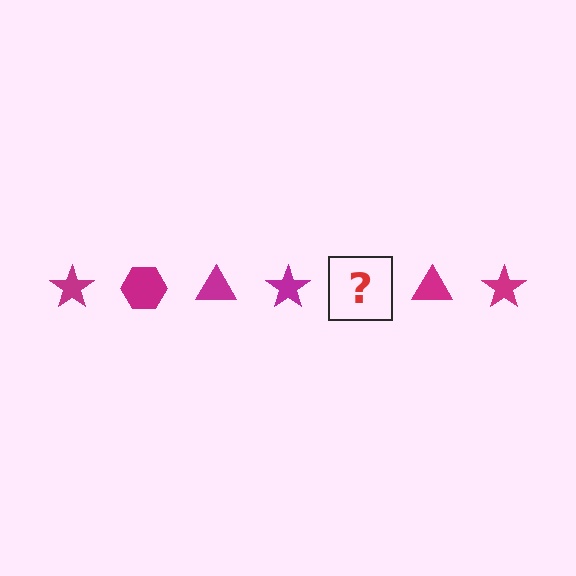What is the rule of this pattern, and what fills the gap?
The rule is that the pattern cycles through star, hexagon, triangle shapes in magenta. The gap should be filled with a magenta hexagon.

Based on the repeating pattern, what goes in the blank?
The blank should be a magenta hexagon.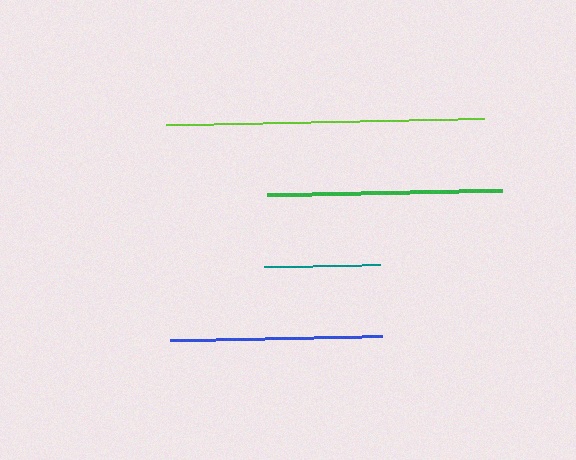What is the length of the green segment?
The green segment is approximately 235 pixels long.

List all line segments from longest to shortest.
From longest to shortest: lime, green, blue, teal.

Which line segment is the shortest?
The teal line is the shortest at approximately 116 pixels.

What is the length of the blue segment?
The blue segment is approximately 212 pixels long.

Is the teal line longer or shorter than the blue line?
The blue line is longer than the teal line.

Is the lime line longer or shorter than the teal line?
The lime line is longer than the teal line.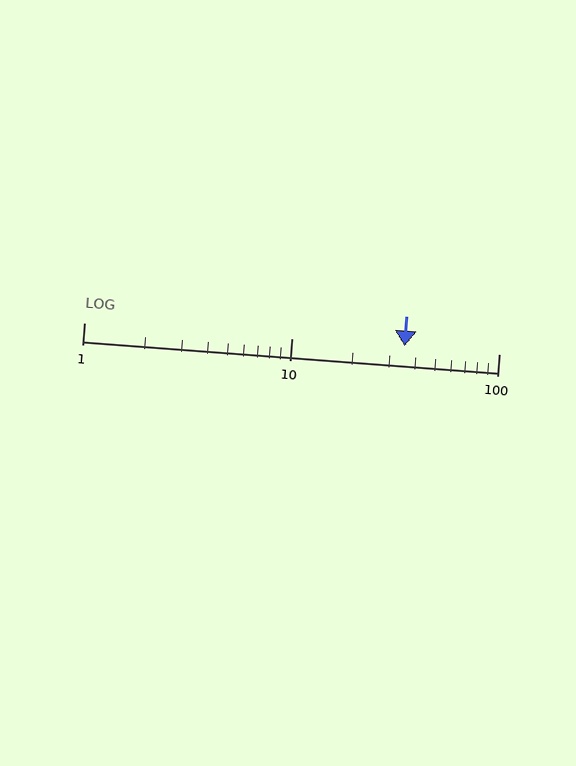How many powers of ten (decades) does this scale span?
The scale spans 2 decades, from 1 to 100.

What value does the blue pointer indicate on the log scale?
The pointer indicates approximately 35.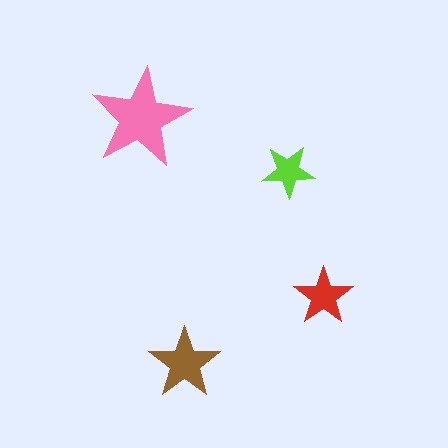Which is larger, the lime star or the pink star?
The pink one.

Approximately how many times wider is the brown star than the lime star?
About 1.5 times wider.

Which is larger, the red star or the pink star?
The pink one.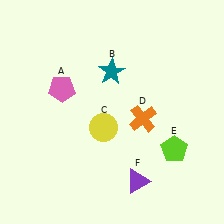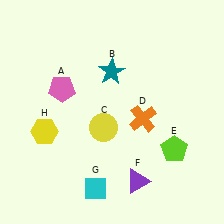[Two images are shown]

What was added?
A cyan diamond (G), a yellow hexagon (H) were added in Image 2.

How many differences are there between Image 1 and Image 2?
There are 2 differences between the two images.